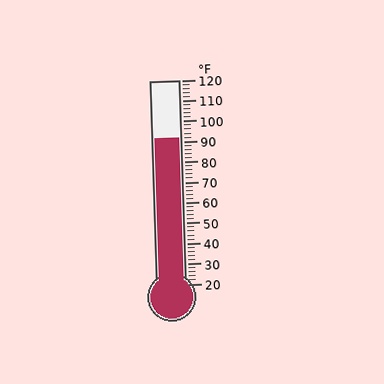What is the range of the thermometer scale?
The thermometer scale ranges from 20°F to 120°F.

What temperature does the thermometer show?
The thermometer shows approximately 92°F.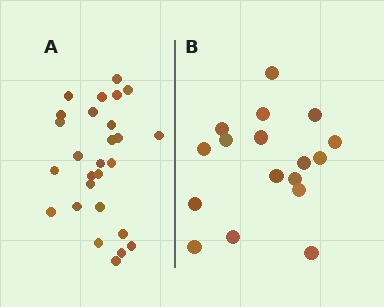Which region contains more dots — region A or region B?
Region A (the left region) has more dots.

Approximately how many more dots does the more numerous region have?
Region A has roughly 10 or so more dots than region B.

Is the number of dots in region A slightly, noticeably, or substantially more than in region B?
Region A has substantially more. The ratio is roughly 1.6 to 1.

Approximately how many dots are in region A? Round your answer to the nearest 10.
About 30 dots. (The exact count is 27, which rounds to 30.)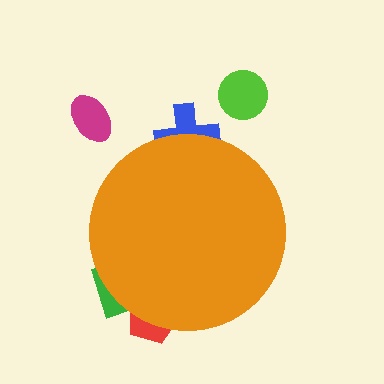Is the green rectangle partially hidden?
Yes, the green rectangle is partially hidden behind the orange circle.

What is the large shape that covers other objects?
An orange circle.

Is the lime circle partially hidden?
No, the lime circle is fully visible.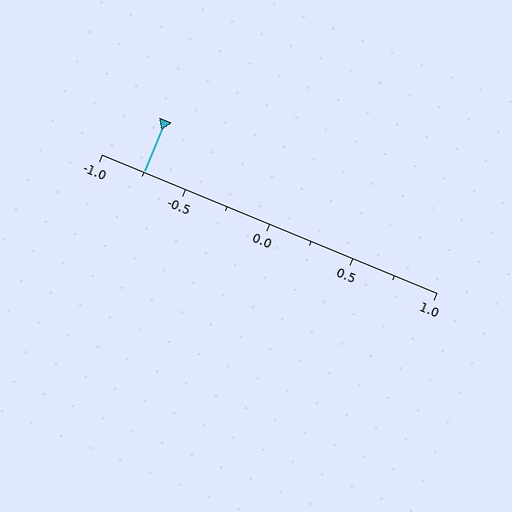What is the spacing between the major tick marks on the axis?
The major ticks are spaced 0.5 apart.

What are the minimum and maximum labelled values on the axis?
The axis runs from -1.0 to 1.0.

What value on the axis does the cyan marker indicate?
The marker indicates approximately -0.75.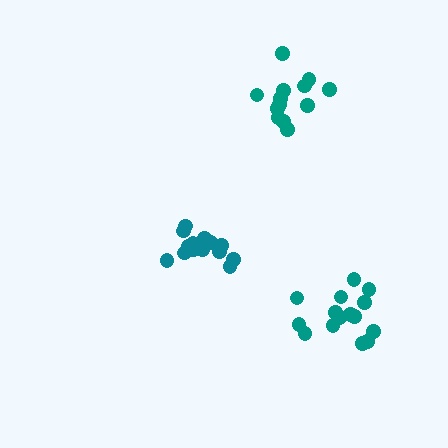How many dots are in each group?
Group 1: 13 dots, Group 2: 14 dots, Group 3: 16 dots (43 total).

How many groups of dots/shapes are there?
There are 3 groups.